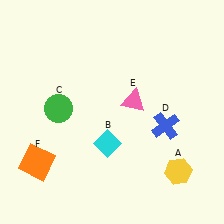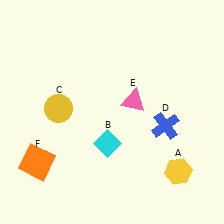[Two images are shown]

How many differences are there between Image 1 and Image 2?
There is 1 difference between the two images.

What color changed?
The circle (C) changed from green in Image 1 to yellow in Image 2.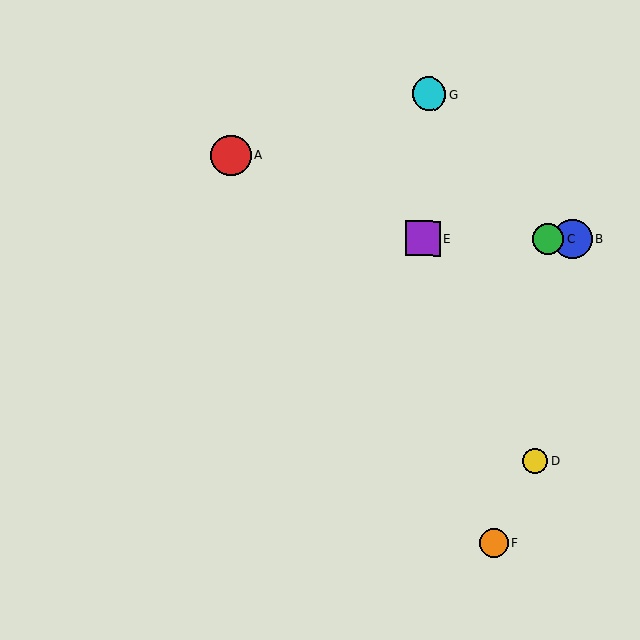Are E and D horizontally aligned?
No, E is at y≈239 and D is at y≈461.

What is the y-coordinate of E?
Object E is at y≈239.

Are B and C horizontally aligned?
Yes, both are at y≈239.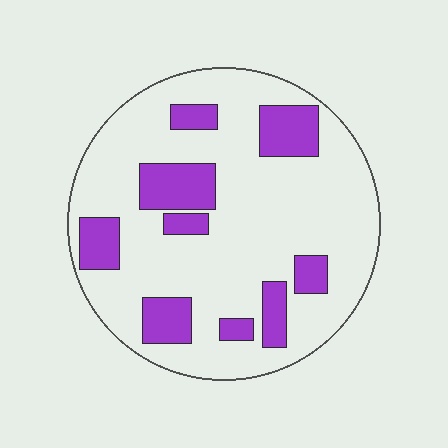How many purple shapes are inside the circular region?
9.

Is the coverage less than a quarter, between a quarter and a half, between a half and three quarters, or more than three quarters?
Less than a quarter.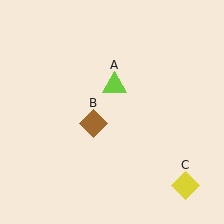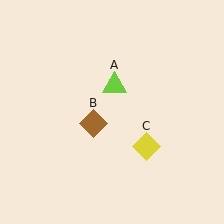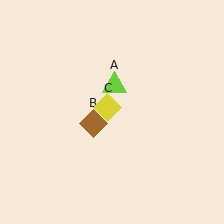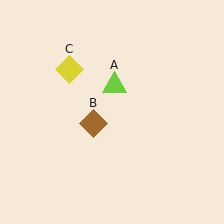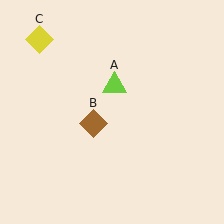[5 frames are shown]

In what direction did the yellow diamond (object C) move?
The yellow diamond (object C) moved up and to the left.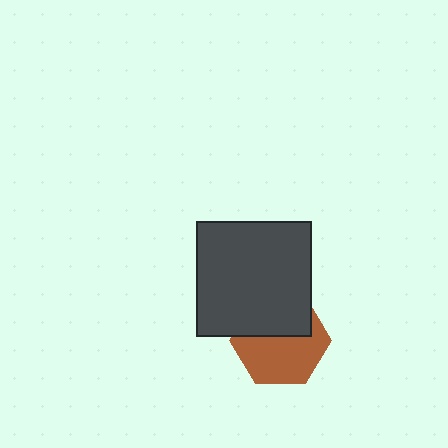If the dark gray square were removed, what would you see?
You would see the complete brown hexagon.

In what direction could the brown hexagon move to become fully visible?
The brown hexagon could move down. That would shift it out from behind the dark gray square entirely.